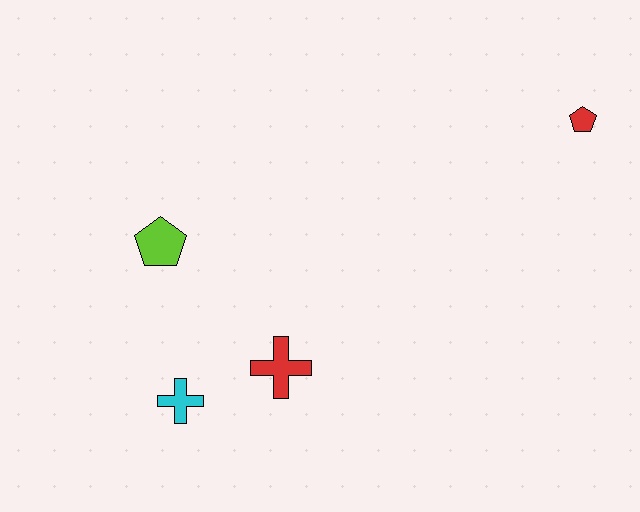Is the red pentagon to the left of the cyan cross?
No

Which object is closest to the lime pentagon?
The cyan cross is closest to the lime pentagon.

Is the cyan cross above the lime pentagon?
No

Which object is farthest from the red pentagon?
The cyan cross is farthest from the red pentagon.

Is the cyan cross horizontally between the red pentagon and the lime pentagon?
Yes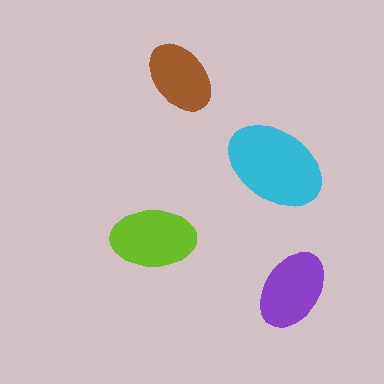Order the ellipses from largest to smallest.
the cyan one, the lime one, the purple one, the brown one.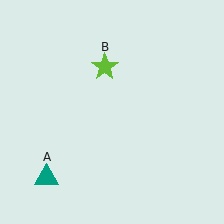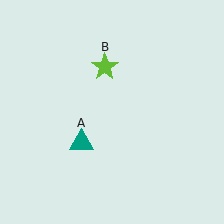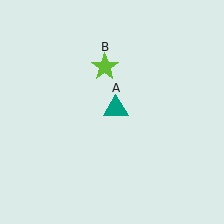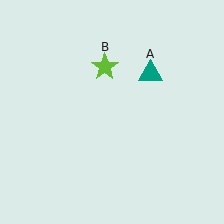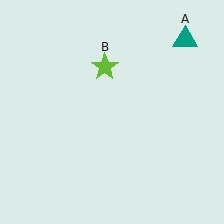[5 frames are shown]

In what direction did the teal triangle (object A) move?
The teal triangle (object A) moved up and to the right.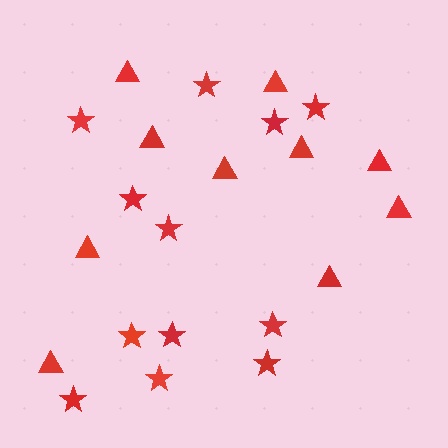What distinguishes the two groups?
There are 2 groups: one group of triangles (10) and one group of stars (12).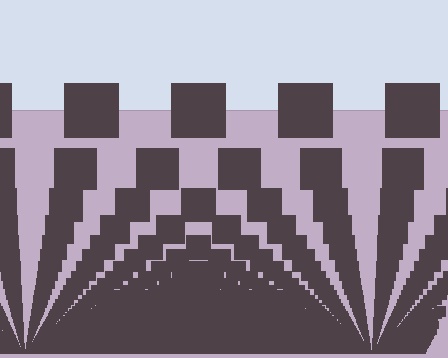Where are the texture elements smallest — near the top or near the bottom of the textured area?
Near the bottom.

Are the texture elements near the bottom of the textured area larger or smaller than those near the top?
Smaller. The gradient is inverted — elements near the bottom are smaller and denser.